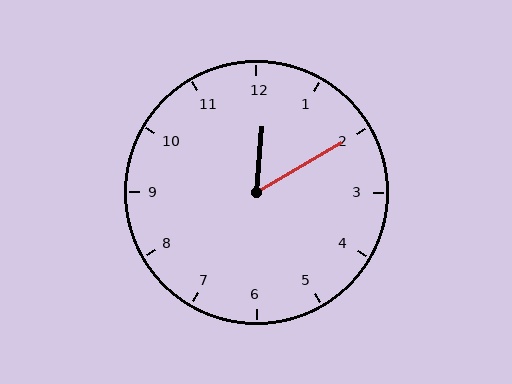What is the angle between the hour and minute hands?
Approximately 55 degrees.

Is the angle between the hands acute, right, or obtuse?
It is acute.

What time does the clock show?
12:10.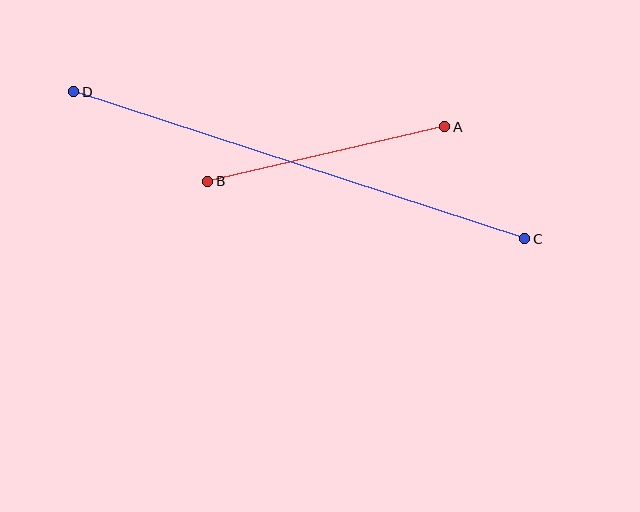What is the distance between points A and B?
The distance is approximately 243 pixels.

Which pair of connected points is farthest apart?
Points C and D are farthest apart.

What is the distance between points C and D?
The distance is approximately 475 pixels.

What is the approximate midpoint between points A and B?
The midpoint is at approximately (326, 154) pixels.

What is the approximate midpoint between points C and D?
The midpoint is at approximately (299, 165) pixels.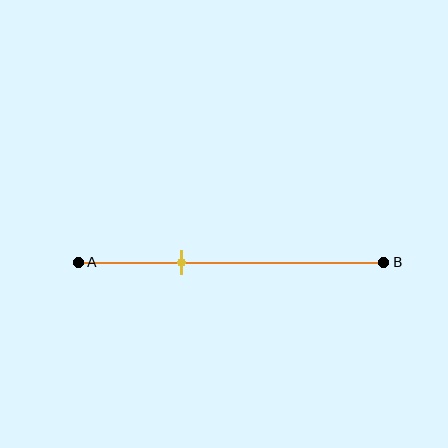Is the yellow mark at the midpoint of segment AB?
No, the mark is at about 35% from A, not at the 50% midpoint.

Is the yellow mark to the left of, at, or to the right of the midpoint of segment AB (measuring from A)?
The yellow mark is to the left of the midpoint of segment AB.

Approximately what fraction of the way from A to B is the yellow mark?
The yellow mark is approximately 35% of the way from A to B.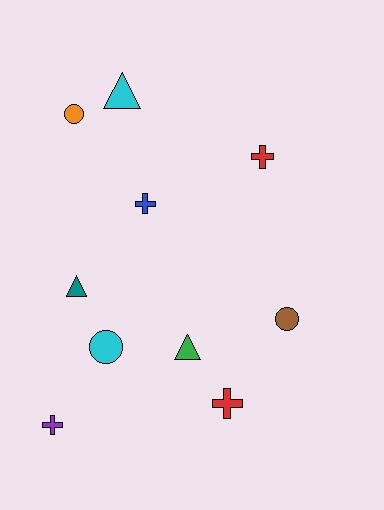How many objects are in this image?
There are 10 objects.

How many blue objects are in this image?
There is 1 blue object.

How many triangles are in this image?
There are 3 triangles.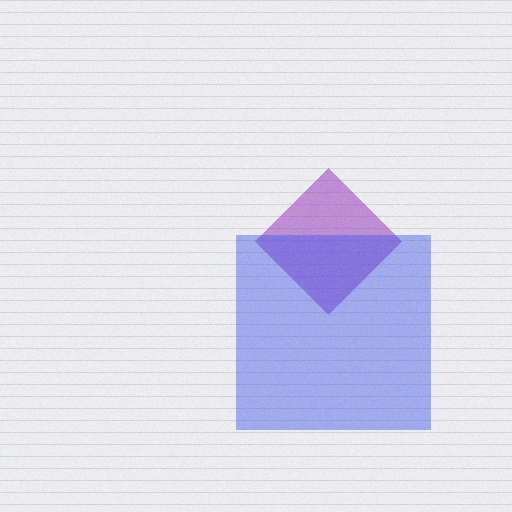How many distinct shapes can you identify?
There are 2 distinct shapes: a purple diamond, a blue square.